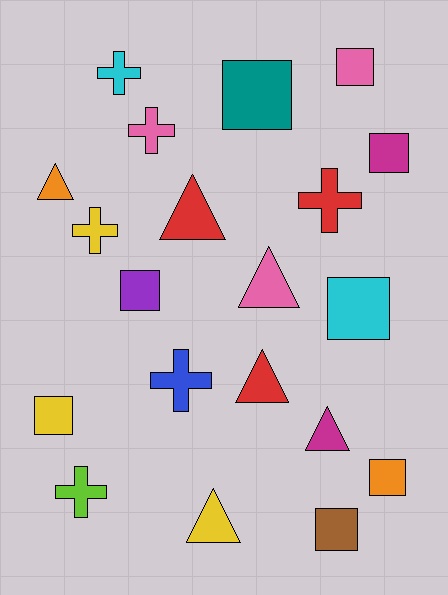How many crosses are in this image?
There are 6 crosses.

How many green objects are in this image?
There are no green objects.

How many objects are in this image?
There are 20 objects.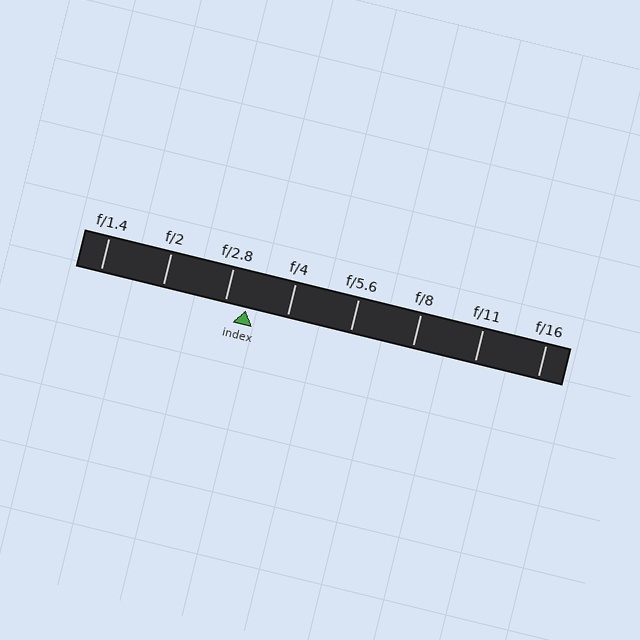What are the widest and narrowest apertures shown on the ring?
The widest aperture shown is f/1.4 and the narrowest is f/16.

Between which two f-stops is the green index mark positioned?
The index mark is between f/2.8 and f/4.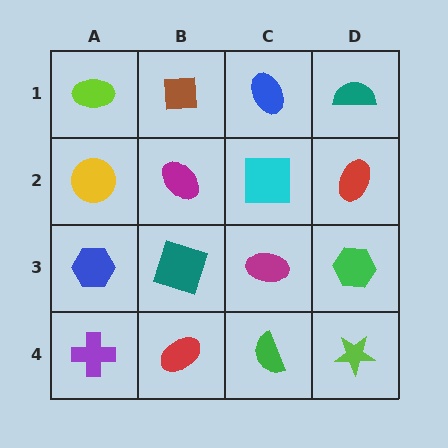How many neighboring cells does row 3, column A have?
3.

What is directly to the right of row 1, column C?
A teal semicircle.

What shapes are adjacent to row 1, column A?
A yellow circle (row 2, column A), a brown square (row 1, column B).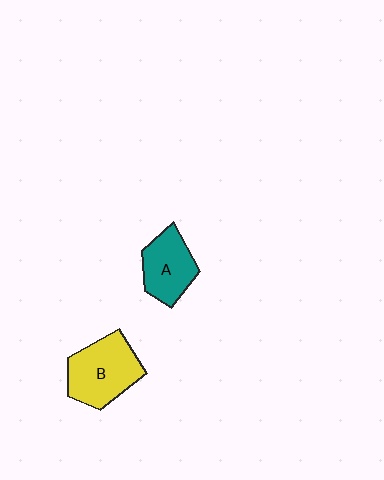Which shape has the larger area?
Shape B (yellow).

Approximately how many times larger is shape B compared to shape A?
Approximately 1.3 times.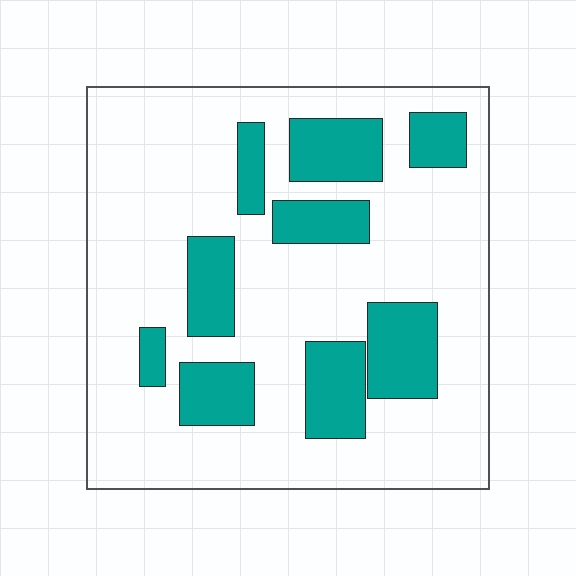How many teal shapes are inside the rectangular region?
9.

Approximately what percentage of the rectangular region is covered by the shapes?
Approximately 25%.